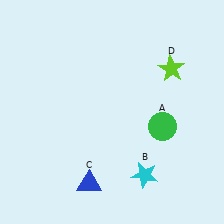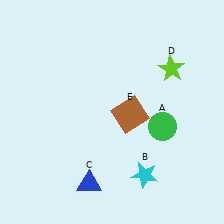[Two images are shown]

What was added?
A brown square (E) was added in Image 2.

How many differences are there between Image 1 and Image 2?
There is 1 difference between the two images.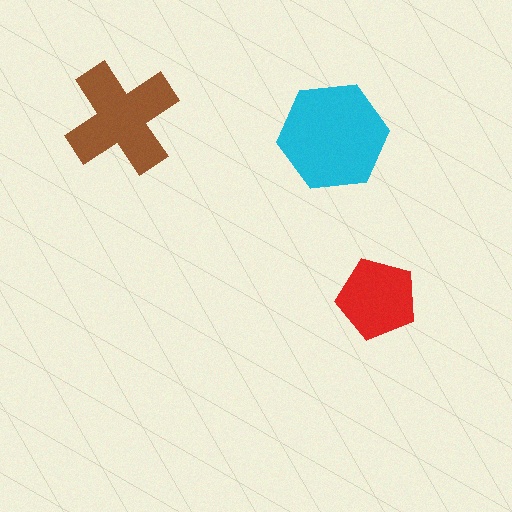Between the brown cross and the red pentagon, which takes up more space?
The brown cross.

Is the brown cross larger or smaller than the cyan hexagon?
Smaller.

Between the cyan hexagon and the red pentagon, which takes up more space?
The cyan hexagon.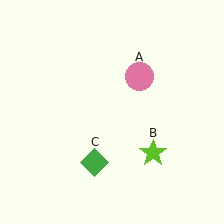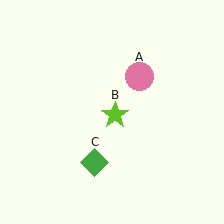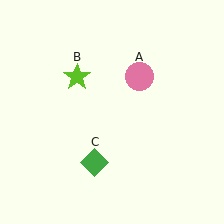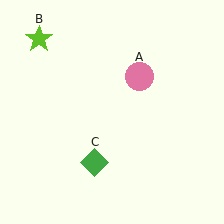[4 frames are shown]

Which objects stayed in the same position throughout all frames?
Pink circle (object A) and green diamond (object C) remained stationary.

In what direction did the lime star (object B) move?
The lime star (object B) moved up and to the left.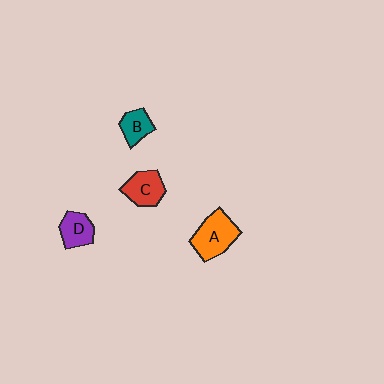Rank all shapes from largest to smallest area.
From largest to smallest: A (orange), C (red), D (purple), B (teal).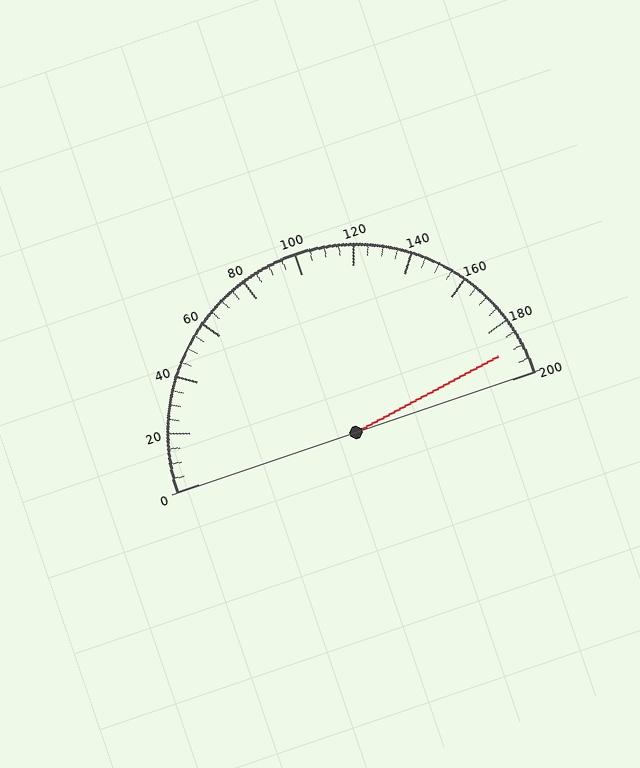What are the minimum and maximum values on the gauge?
The gauge ranges from 0 to 200.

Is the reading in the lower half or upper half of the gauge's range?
The reading is in the upper half of the range (0 to 200).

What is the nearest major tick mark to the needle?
The nearest major tick mark is 200.